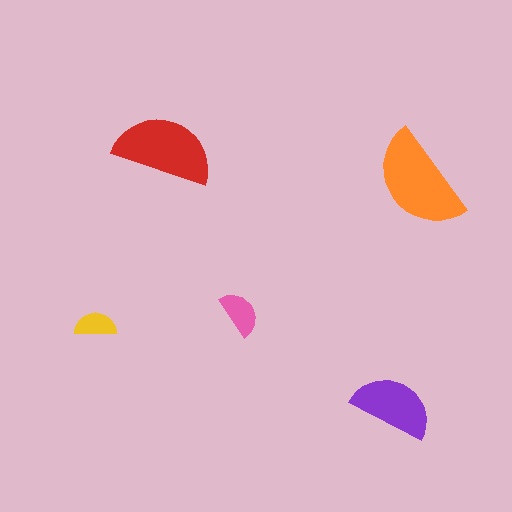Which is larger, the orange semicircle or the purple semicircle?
The orange one.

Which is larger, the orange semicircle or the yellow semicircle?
The orange one.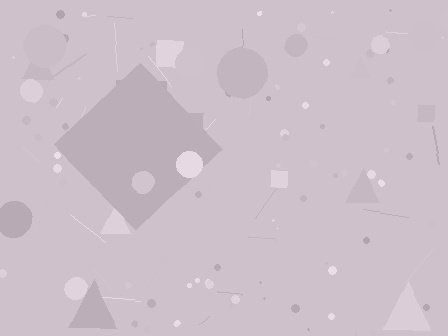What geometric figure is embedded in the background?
A diamond is embedded in the background.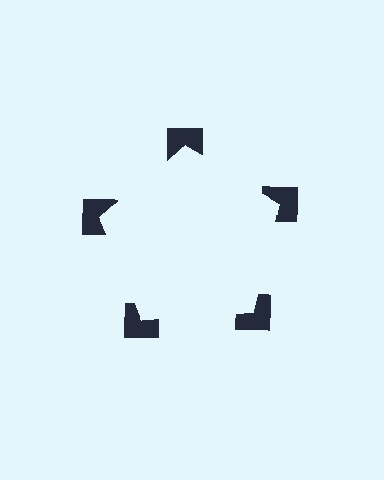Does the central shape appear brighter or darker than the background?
It typically appears slightly brighter than the background, even though no actual brightness change is drawn.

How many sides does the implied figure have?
5 sides.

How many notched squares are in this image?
There are 5 — one at each vertex of the illusory pentagon.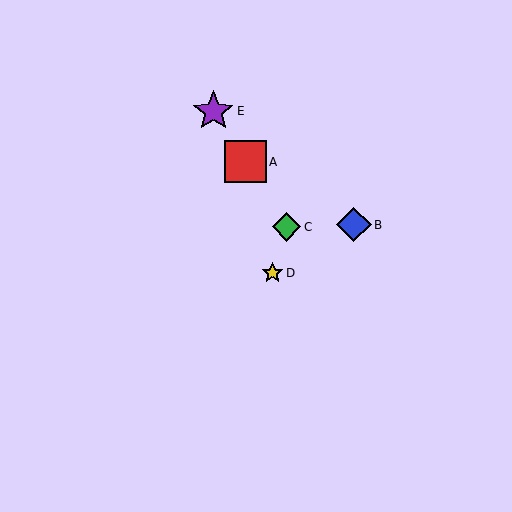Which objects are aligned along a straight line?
Objects A, C, E are aligned along a straight line.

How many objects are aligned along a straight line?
3 objects (A, C, E) are aligned along a straight line.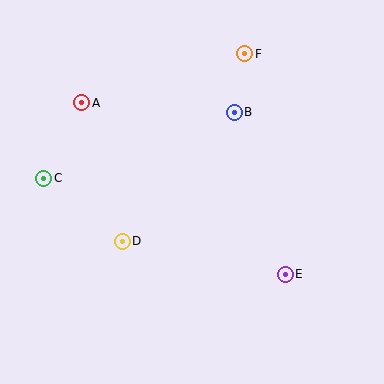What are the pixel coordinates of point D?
Point D is at (122, 241).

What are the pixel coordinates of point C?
Point C is at (44, 178).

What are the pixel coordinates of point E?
Point E is at (285, 274).